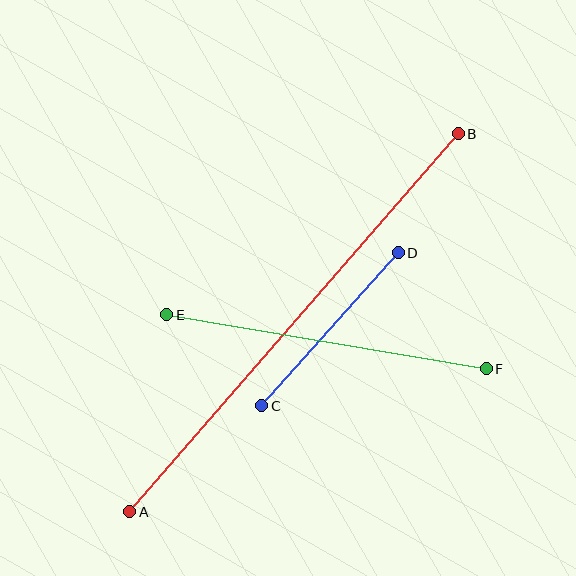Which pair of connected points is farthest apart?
Points A and B are farthest apart.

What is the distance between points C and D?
The distance is approximately 205 pixels.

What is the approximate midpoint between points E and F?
The midpoint is at approximately (327, 342) pixels.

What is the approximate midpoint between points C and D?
The midpoint is at approximately (330, 329) pixels.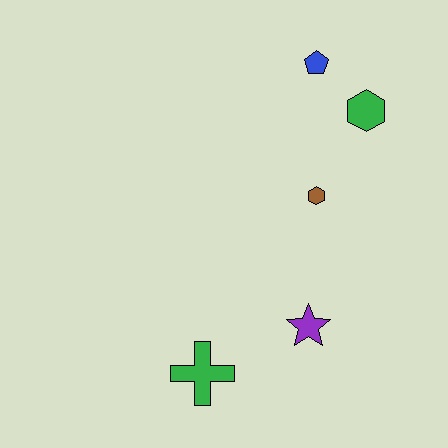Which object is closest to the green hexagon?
The blue pentagon is closest to the green hexagon.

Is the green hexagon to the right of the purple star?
Yes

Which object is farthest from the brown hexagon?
The green cross is farthest from the brown hexagon.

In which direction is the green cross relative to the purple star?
The green cross is to the left of the purple star.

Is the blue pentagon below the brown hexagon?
No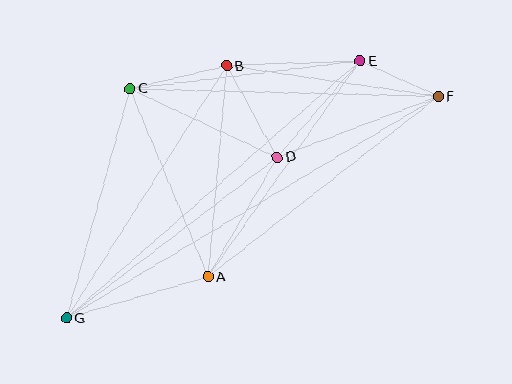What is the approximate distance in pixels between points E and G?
The distance between E and G is approximately 390 pixels.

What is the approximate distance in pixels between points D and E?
The distance between D and E is approximately 127 pixels.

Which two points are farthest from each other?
Points F and G are farthest from each other.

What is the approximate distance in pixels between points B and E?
The distance between B and E is approximately 134 pixels.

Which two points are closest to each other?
Points E and F are closest to each other.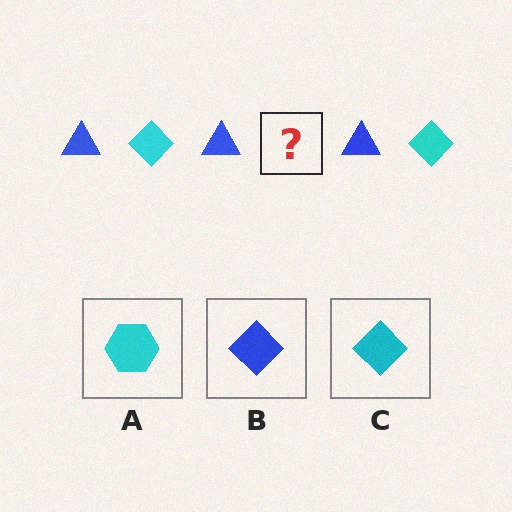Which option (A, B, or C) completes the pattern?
C.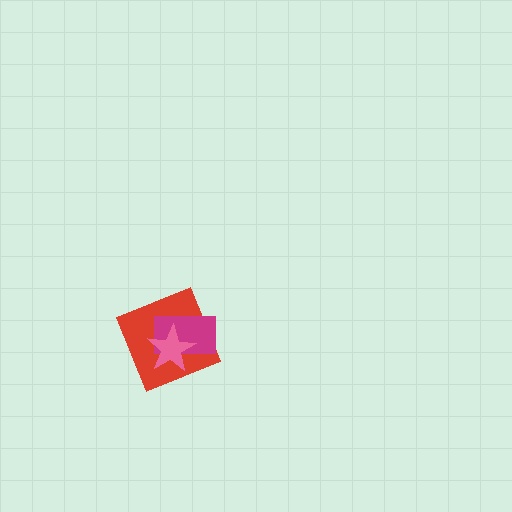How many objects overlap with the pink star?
2 objects overlap with the pink star.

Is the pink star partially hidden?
No, no other shape covers it.